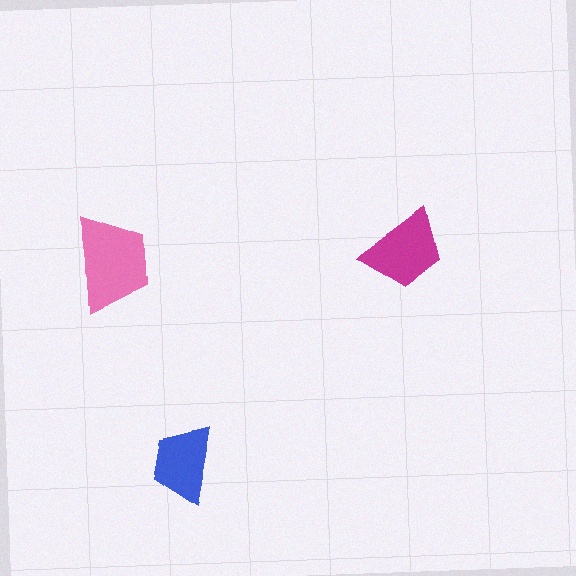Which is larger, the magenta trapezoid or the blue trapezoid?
The magenta one.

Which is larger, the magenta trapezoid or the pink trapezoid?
The pink one.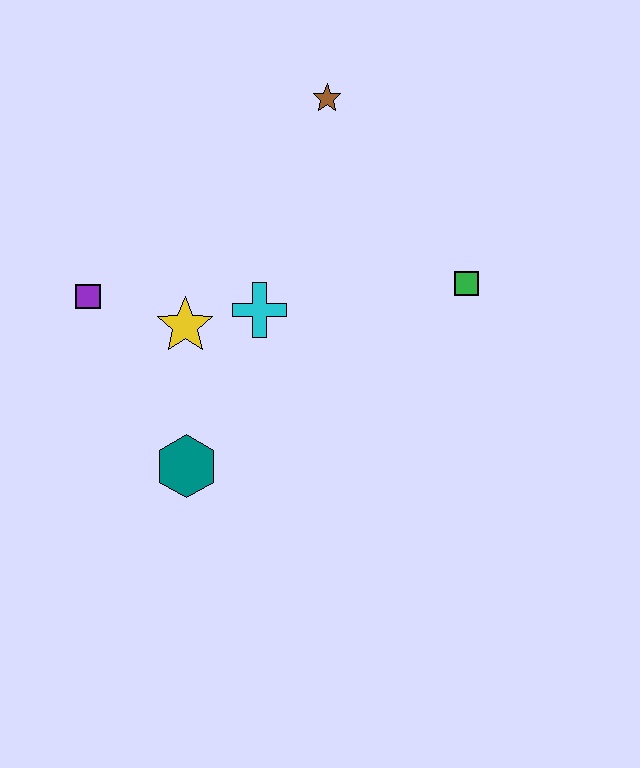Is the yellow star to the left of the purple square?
No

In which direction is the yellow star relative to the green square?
The yellow star is to the left of the green square.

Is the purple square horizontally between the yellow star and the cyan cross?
No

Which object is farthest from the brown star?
The teal hexagon is farthest from the brown star.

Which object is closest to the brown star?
The cyan cross is closest to the brown star.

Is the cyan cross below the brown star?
Yes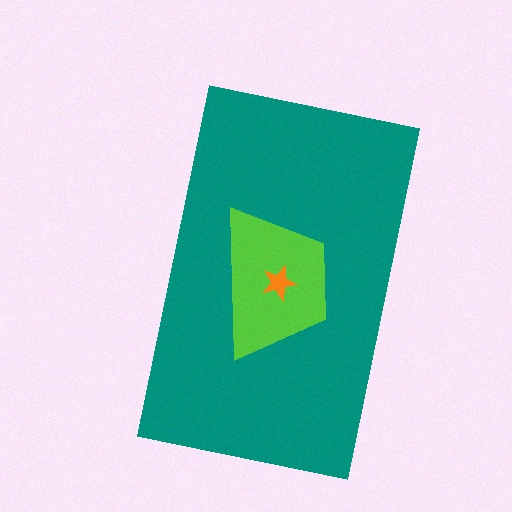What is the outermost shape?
The teal rectangle.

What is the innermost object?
The orange star.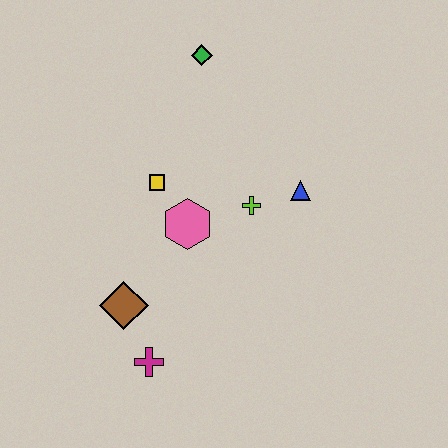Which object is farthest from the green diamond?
The magenta cross is farthest from the green diamond.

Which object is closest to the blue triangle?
The lime cross is closest to the blue triangle.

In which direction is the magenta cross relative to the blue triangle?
The magenta cross is below the blue triangle.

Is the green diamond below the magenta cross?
No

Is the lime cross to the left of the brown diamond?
No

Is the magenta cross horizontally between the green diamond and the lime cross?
No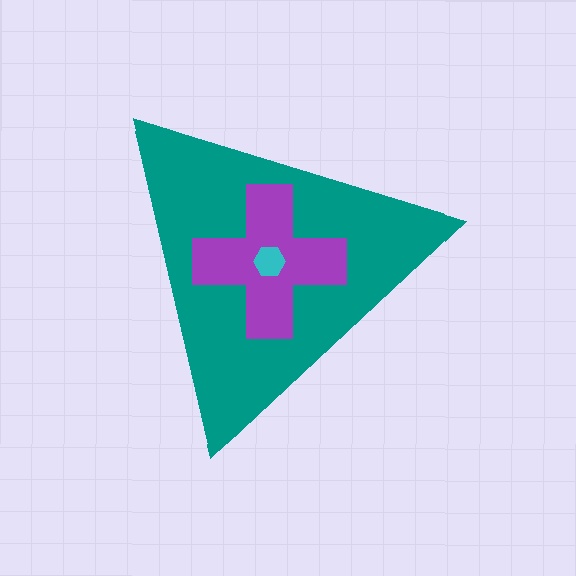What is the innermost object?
The cyan hexagon.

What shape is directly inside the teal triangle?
The purple cross.